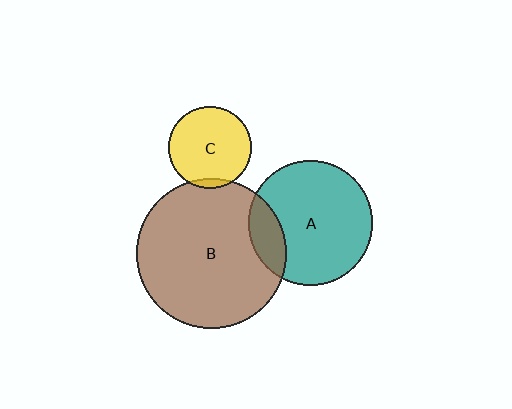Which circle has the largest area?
Circle B (brown).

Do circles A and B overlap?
Yes.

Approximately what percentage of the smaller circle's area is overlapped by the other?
Approximately 15%.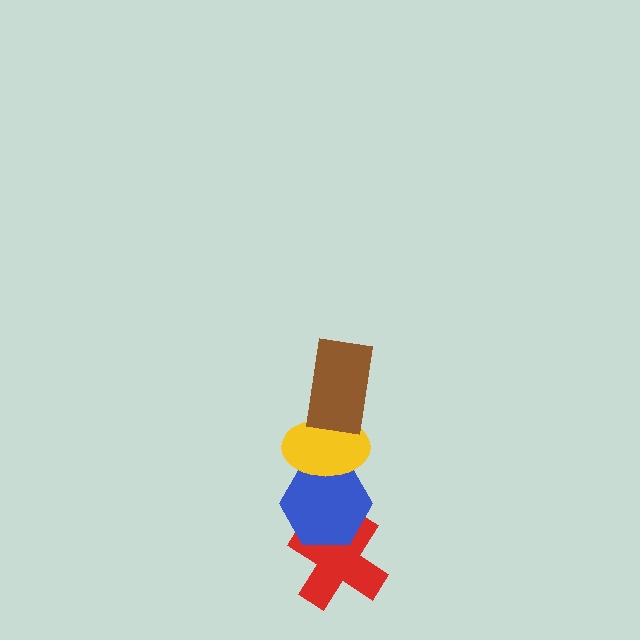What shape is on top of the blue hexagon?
The yellow ellipse is on top of the blue hexagon.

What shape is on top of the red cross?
The blue hexagon is on top of the red cross.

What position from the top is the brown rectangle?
The brown rectangle is 1st from the top.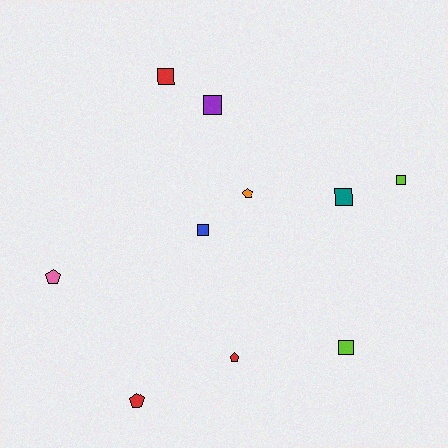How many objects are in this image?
There are 10 objects.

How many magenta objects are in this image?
There are no magenta objects.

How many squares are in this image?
There are 6 squares.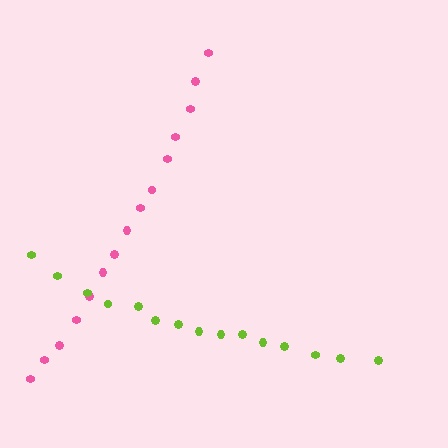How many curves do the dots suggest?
There are 2 distinct paths.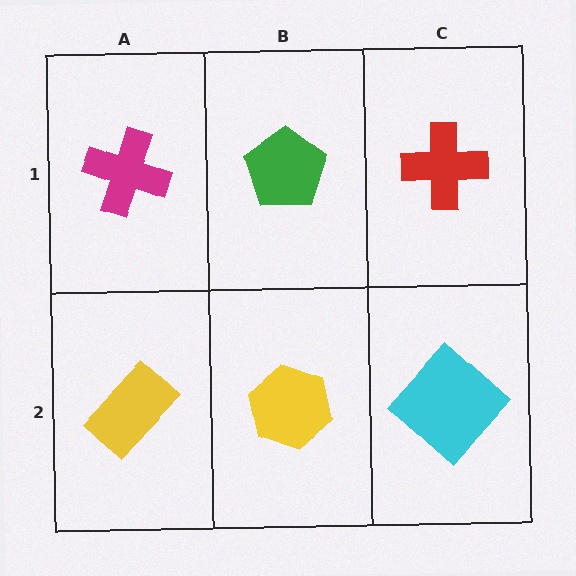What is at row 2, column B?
A yellow hexagon.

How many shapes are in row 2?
3 shapes.